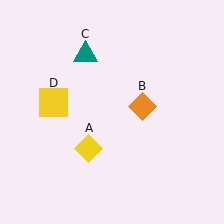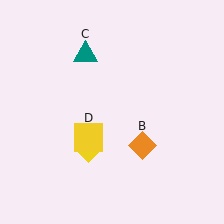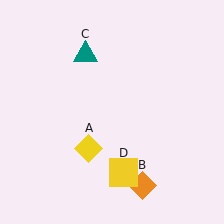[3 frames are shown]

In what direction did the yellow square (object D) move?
The yellow square (object D) moved down and to the right.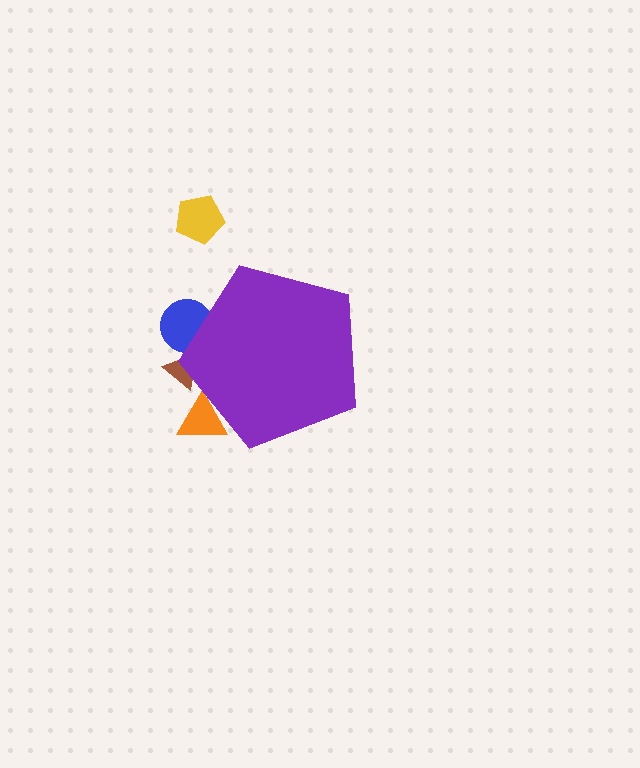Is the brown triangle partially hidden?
Yes, the brown triangle is partially hidden behind the purple pentagon.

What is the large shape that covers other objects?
A purple pentagon.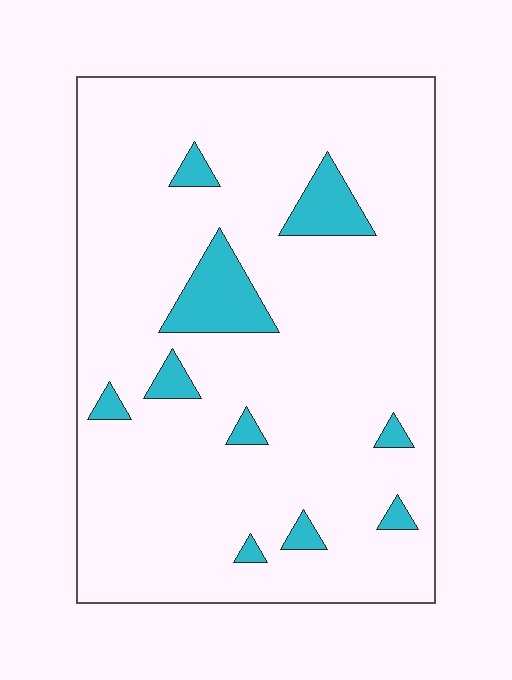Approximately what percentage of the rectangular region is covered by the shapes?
Approximately 10%.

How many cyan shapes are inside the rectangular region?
10.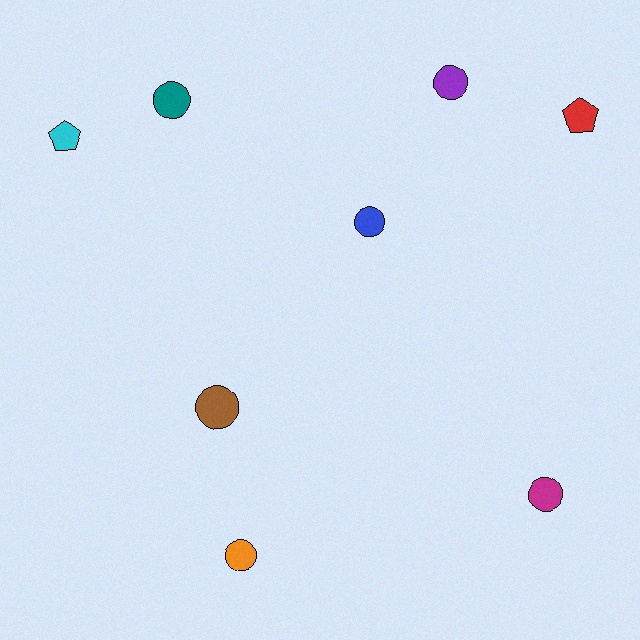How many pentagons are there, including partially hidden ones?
There are 2 pentagons.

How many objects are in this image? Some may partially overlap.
There are 8 objects.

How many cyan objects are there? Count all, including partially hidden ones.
There is 1 cyan object.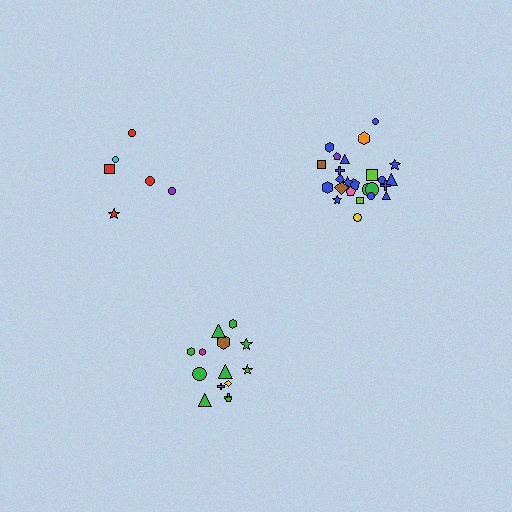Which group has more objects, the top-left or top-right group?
The top-right group.